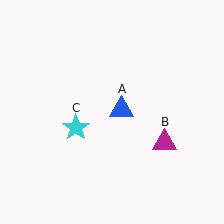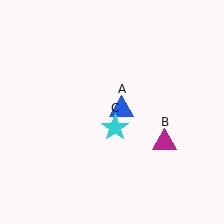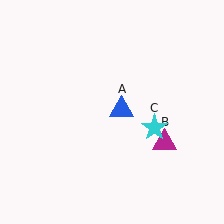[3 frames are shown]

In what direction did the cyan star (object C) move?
The cyan star (object C) moved right.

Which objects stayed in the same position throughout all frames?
Blue triangle (object A) and magenta triangle (object B) remained stationary.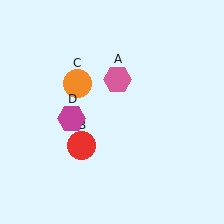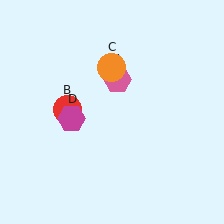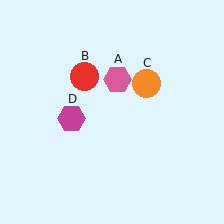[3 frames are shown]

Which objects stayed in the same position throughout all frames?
Pink hexagon (object A) and magenta hexagon (object D) remained stationary.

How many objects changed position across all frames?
2 objects changed position: red circle (object B), orange circle (object C).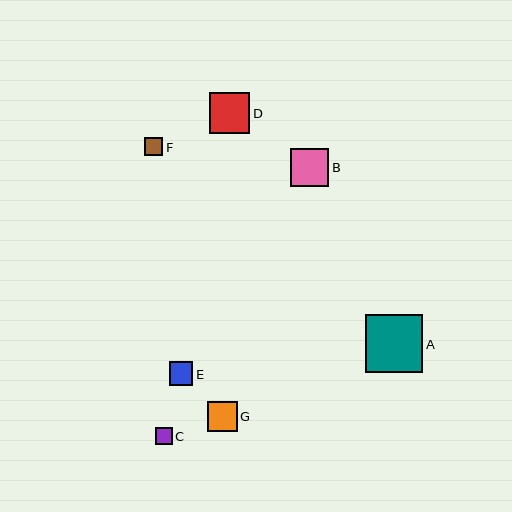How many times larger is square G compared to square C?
Square G is approximately 1.8 times the size of square C.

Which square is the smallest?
Square C is the smallest with a size of approximately 17 pixels.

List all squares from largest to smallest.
From largest to smallest: A, D, B, G, E, F, C.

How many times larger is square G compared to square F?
Square G is approximately 1.6 times the size of square F.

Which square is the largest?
Square A is the largest with a size of approximately 57 pixels.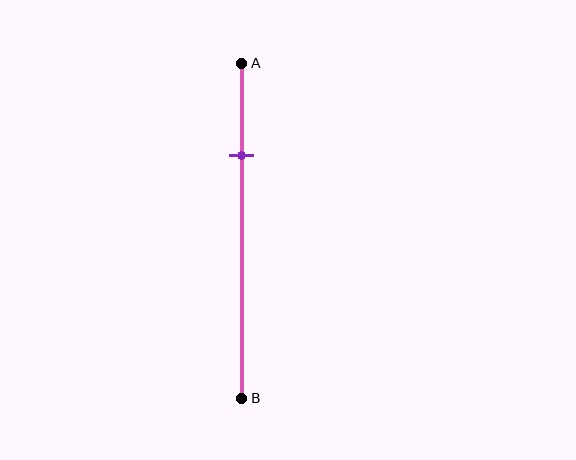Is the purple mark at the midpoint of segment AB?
No, the mark is at about 30% from A, not at the 50% midpoint.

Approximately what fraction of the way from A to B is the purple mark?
The purple mark is approximately 30% of the way from A to B.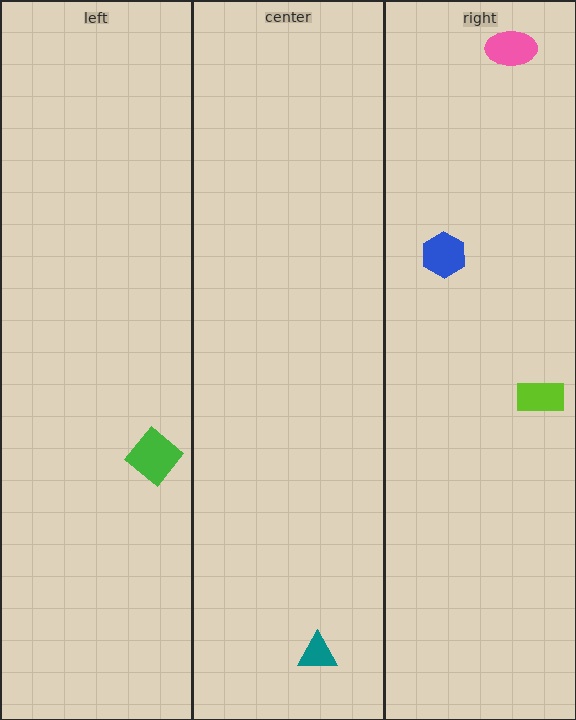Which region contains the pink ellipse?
The right region.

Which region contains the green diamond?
The left region.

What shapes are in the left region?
The green diamond.